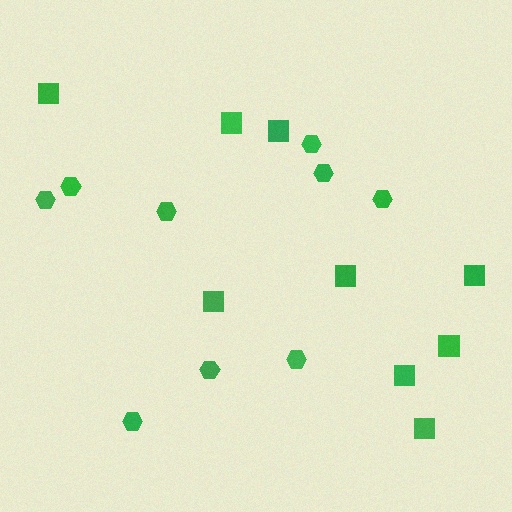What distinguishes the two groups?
There are 2 groups: one group of hexagons (9) and one group of squares (9).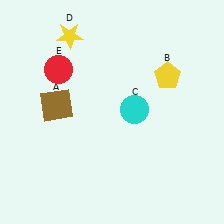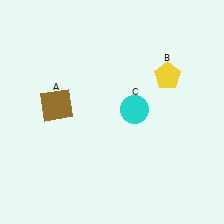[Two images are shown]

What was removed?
The yellow star (D), the red circle (E) were removed in Image 2.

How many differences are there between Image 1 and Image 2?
There are 2 differences between the two images.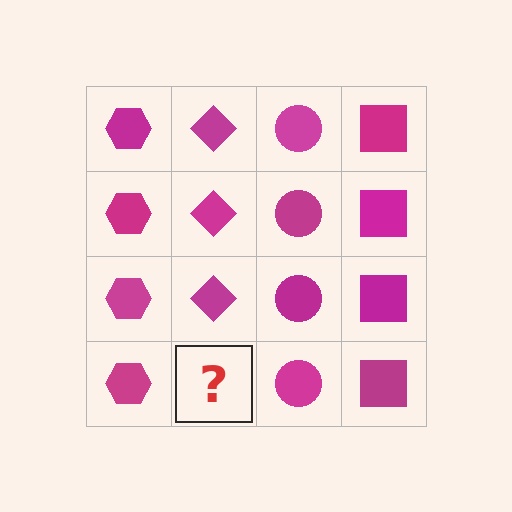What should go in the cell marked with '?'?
The missing cell should contain a magenta diamond.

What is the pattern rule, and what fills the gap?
The rule is that each column has a consistent shape. The gap should be filled with a magenta diamond.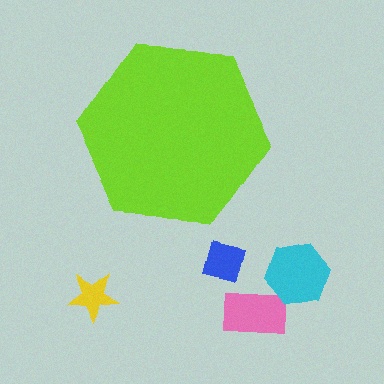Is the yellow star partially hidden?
No, the yellow star is fully visible.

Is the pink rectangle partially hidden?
No, the pink rectangle is fully visible.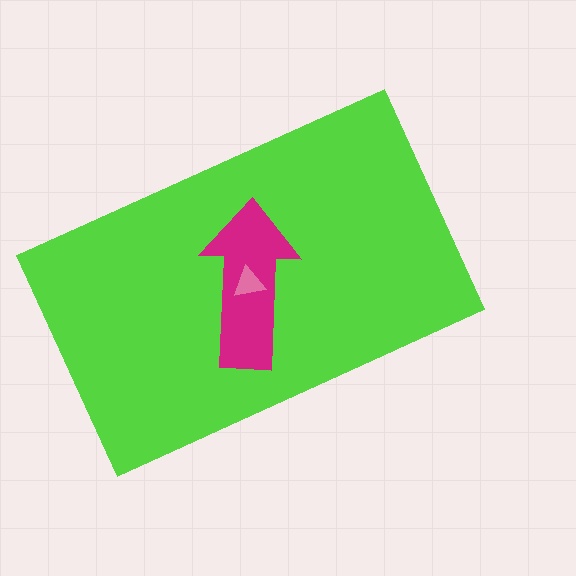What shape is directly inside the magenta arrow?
The pink triangle.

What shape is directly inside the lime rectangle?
The magenta arrow.